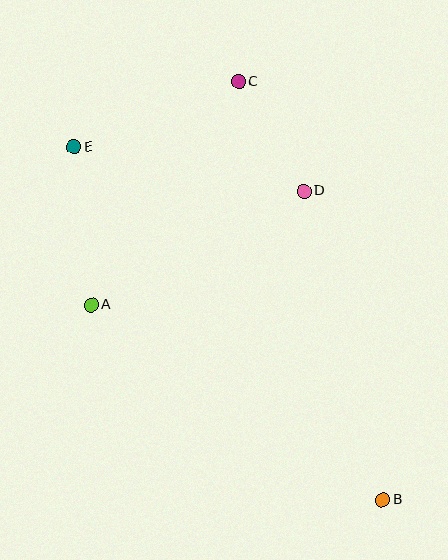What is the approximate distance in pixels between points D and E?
The distance between D and E is approximately 234 pixels.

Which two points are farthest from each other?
Points B and E are farthest from each other.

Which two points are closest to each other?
Points C and D are closest to each other.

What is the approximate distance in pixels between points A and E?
The distance between A and E is approximately 159 pixels.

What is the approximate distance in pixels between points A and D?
The distance between A and D is approximately 242 pixels.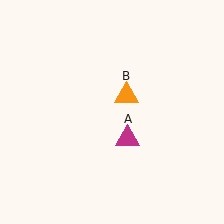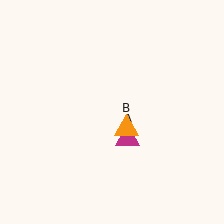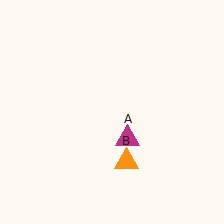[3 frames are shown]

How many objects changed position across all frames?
1 object changed position: orange triangle (object B).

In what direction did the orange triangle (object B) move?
The orange triangle (object B) moved down.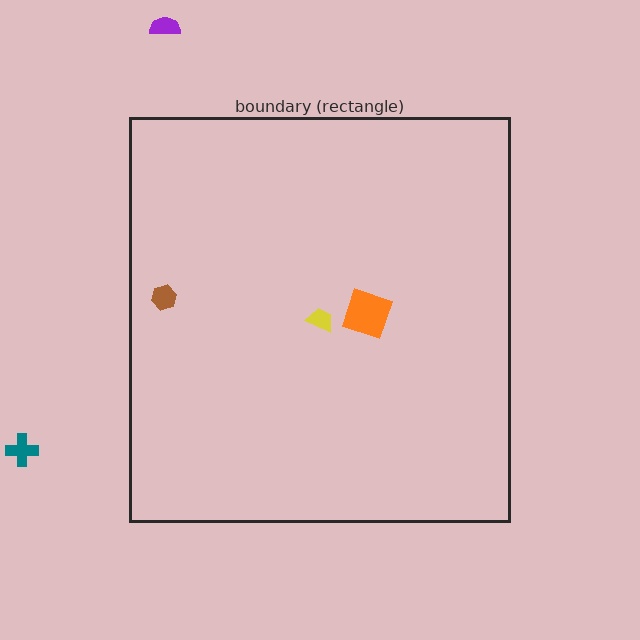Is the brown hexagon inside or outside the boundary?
Inside.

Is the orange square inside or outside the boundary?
Inside.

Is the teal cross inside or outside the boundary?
Outside.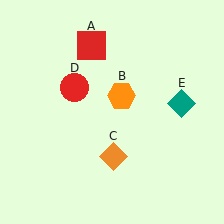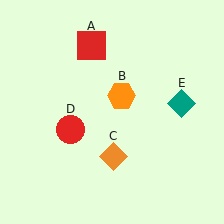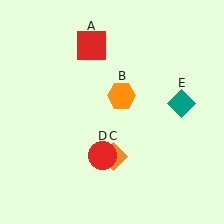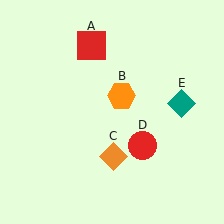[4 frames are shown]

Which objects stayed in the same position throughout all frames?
Red square (object A) and orange hexagon (object B) and orange diamond (object C) and teal diamond (object E) remained stationary.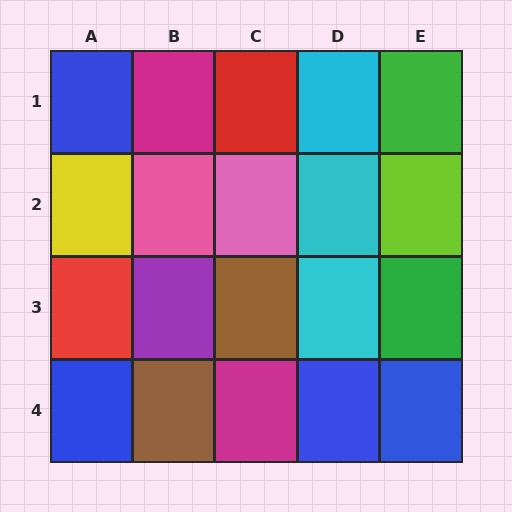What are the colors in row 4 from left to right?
Blue, brown, magenta, blue, blue.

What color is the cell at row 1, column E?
Green.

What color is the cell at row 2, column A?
Yellow.